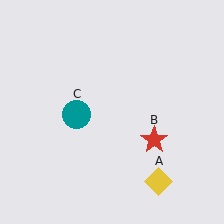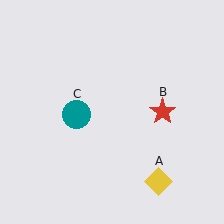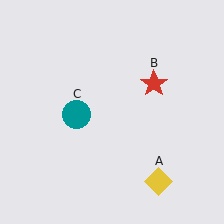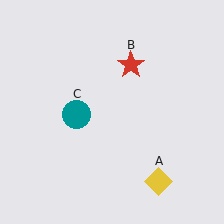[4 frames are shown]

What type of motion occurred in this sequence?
The red star (object B) rotated counterclockwise around the center of the scene.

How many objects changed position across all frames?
1 object changed position: red star (object B).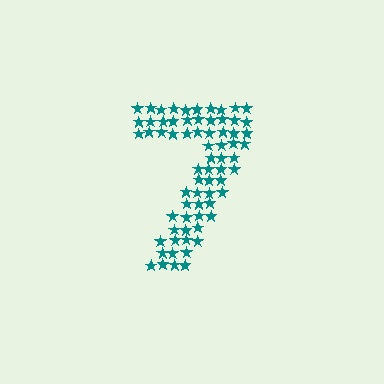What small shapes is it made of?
It is made of small stars.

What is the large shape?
The large shape is the digit 7.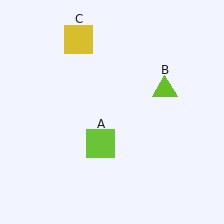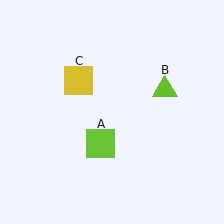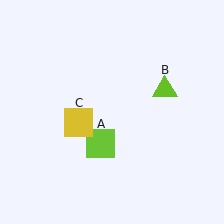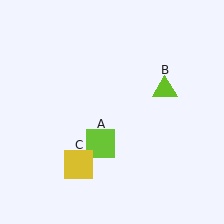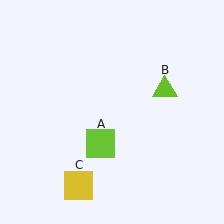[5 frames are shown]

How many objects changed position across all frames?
1 object changed position: yellow square (object C).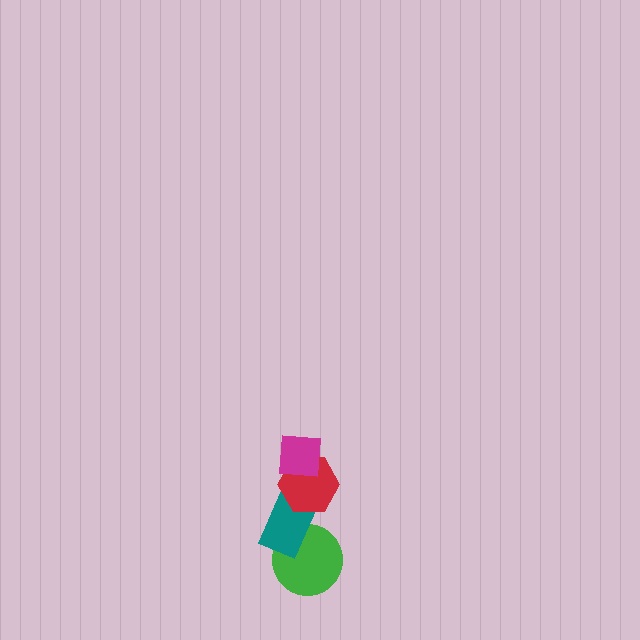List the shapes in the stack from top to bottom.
From top to bottom: the magenta square, the red hexagon, the teal rectangle, the green circle.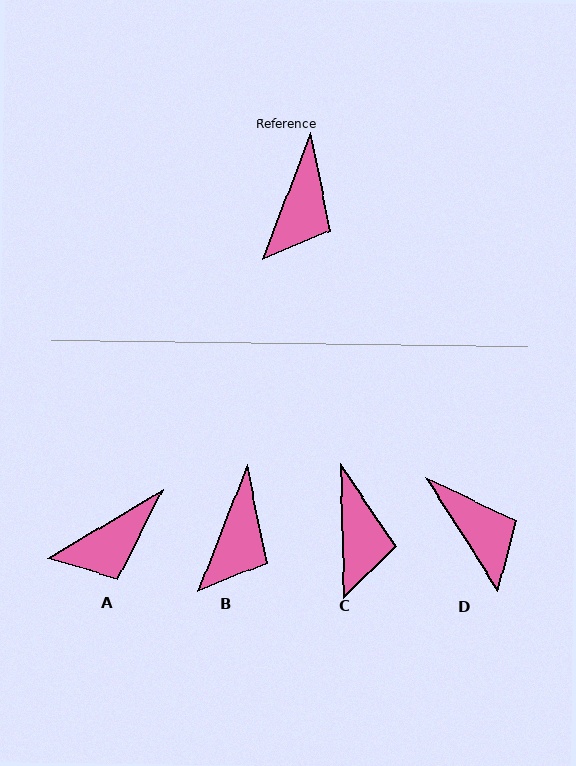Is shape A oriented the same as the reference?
No, it is off by about 38 degrees.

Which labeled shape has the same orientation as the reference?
B.